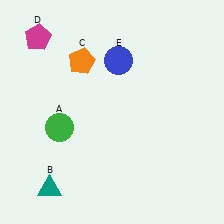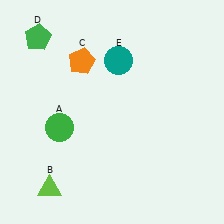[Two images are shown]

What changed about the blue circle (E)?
In Image 1, E is blue. In Image 2, it changed to teal.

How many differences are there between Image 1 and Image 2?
There are 3 differences between the two images.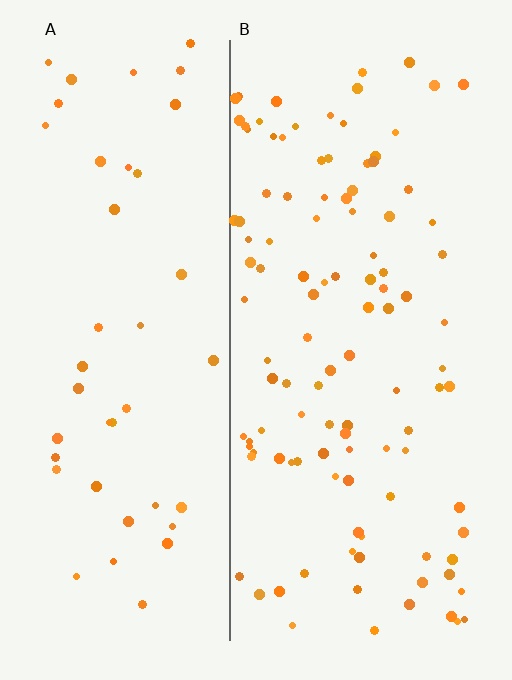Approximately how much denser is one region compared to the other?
Approximately 2.5× — region B over region A.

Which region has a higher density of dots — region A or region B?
B (the right).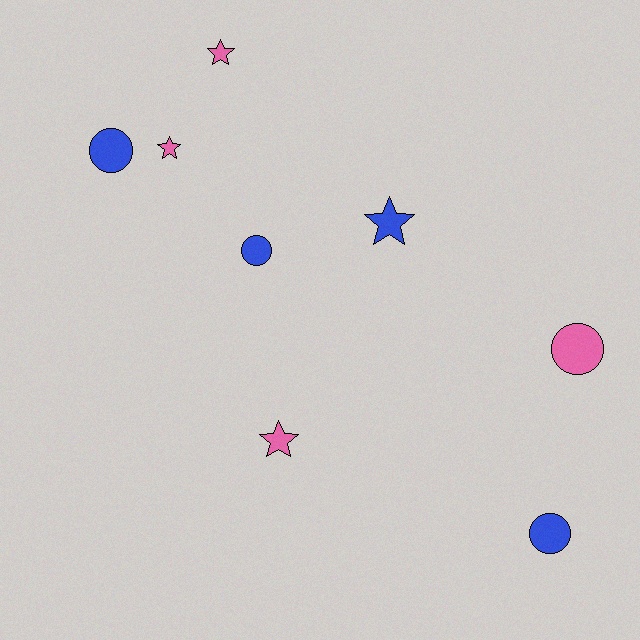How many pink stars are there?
There are 3 pink stars.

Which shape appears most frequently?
Star, with 4 objects.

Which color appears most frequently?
Pink, with 4 objects.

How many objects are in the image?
There are 8 objects.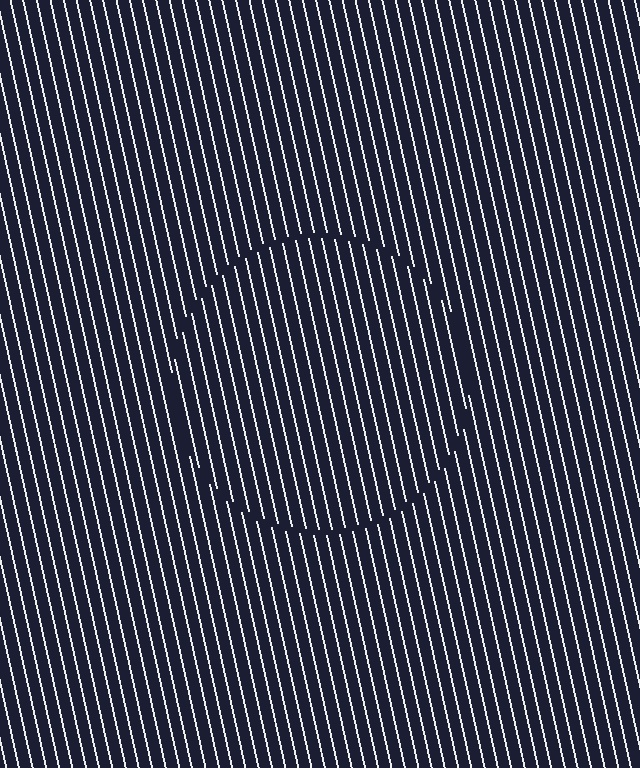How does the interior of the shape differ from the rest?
The interior of the shape contains the same grating, shifted by half a period — the contour is defined by the phase discontinuity where line-ends from the inner and outer gratings abut.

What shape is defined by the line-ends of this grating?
An illusory circle. The interior of the shape contains the same grating, shifted by half a period — the contour is defined by the phase discontinuity where line-ends from the inner and outer gratings abut.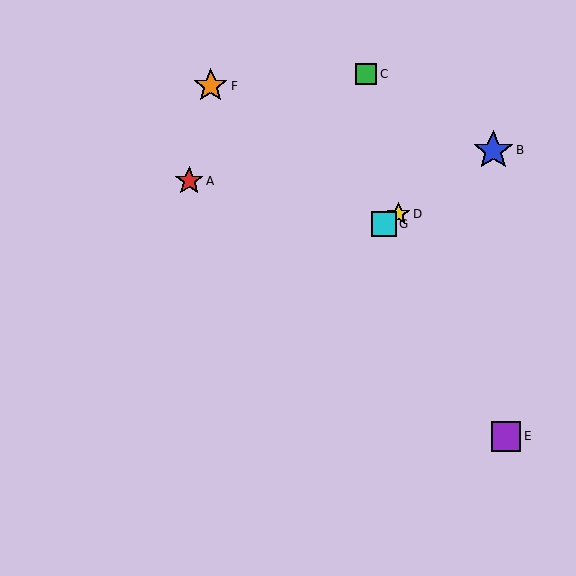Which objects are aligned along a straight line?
Objects B, D, G are aligned along a straight line.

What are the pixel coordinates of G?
Object G is at (384, 224).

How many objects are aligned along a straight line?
3 objects (B, D, G) are aligned along a straight line.